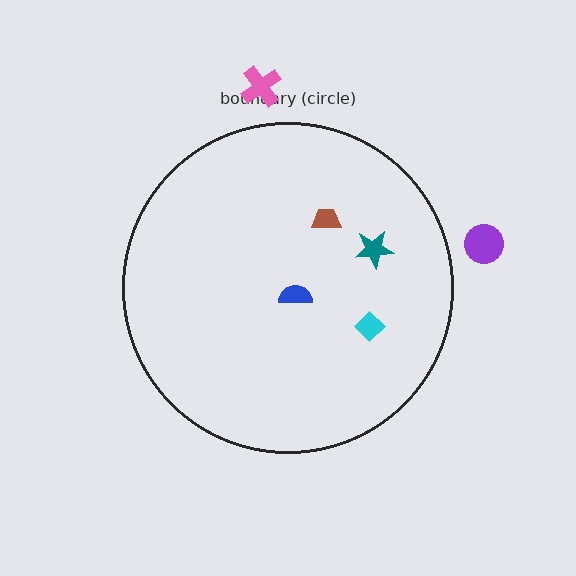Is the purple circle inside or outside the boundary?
Outside.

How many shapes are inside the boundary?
4 inside, 2 outside.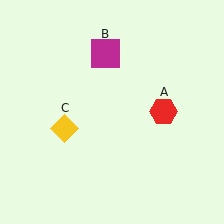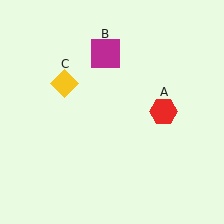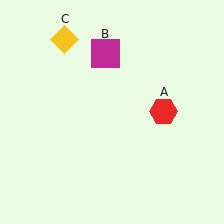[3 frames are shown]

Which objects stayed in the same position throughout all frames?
Red hexagon (object A) and magenta square (object B) remained stationary.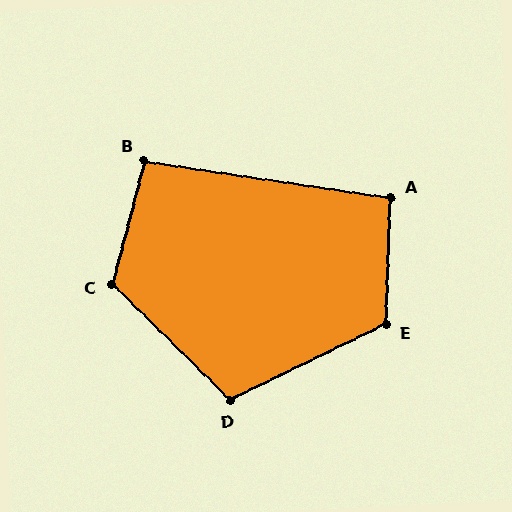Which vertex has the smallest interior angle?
B, at approximately 96 degrees.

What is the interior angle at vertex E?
Approximately 118 degrees (obtuse).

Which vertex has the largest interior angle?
C, at approximately 120 degrees.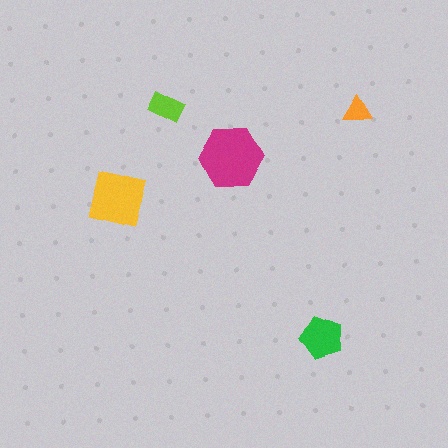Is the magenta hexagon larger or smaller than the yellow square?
Larger.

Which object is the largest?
The magenta hexagon.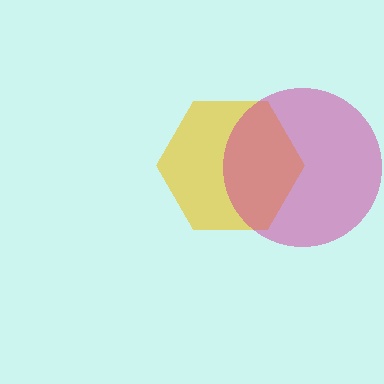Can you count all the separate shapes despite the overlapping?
Yes, there are 2 separate shapes.